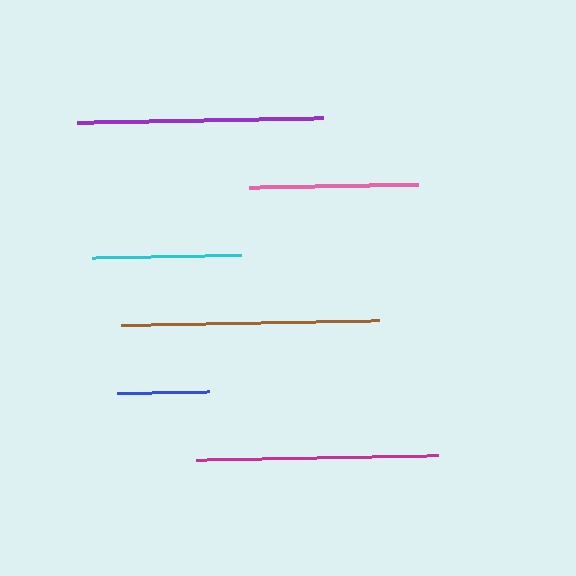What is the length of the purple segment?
The purple segment is approximately 246 pixels long.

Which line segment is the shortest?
The blue line is the shortest at approximately 92 pixels.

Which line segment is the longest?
The brown line is the longest at approximately 258 pixels.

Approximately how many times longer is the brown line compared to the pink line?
The brown line is approximately 1.5 times the length of the pink line.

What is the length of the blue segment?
The blue segment is approximately 92 pixels long.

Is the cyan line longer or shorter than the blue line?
The cyan line is longer than the blue line.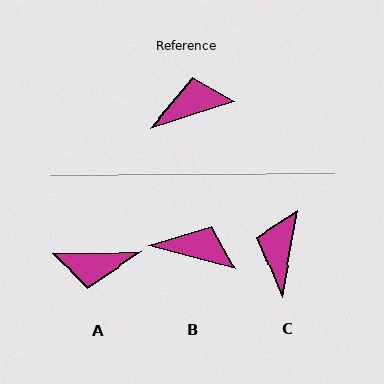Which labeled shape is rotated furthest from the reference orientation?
A, about 163 degrees away.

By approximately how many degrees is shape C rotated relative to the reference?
Approximately 62 degrees counter-clockwise.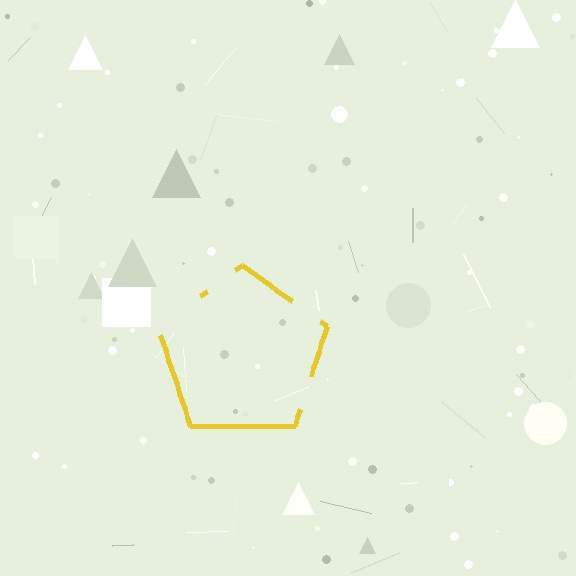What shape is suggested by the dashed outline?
The dashed outline suggests a pentagon.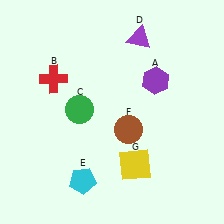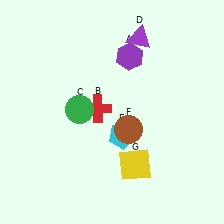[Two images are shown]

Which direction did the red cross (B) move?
The red cross (B) moved right.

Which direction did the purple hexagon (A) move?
The purple hexagon (A) moved left.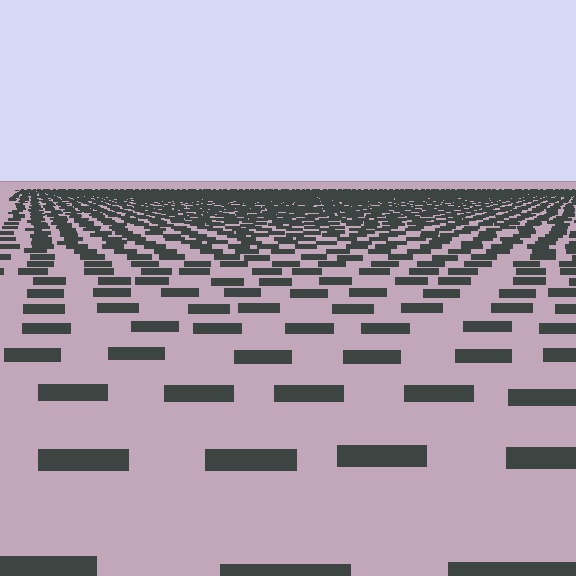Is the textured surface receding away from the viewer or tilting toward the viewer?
The surface is receding away from the viewer. Texture elements get smaller and denser toward the top.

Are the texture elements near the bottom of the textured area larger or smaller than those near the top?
Larger. Near the bottom, elements are closer to the viewer and appear at a bigger on-screen size.